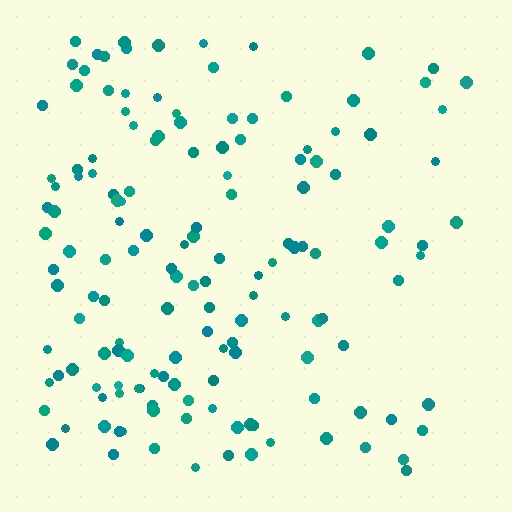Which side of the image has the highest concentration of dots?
The left.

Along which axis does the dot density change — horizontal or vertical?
Horizontal.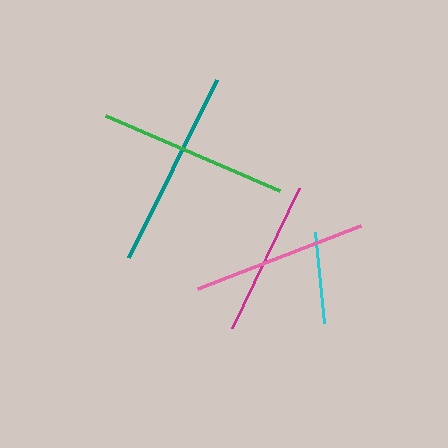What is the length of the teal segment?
The teal segment is approximately 199 pixels long.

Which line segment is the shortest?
The cyan line is the shortest at approximately 91 pixels.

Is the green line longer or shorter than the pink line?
The green line is longer than the pink line.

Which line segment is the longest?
The teal line is the longest at approximately 199 pixels.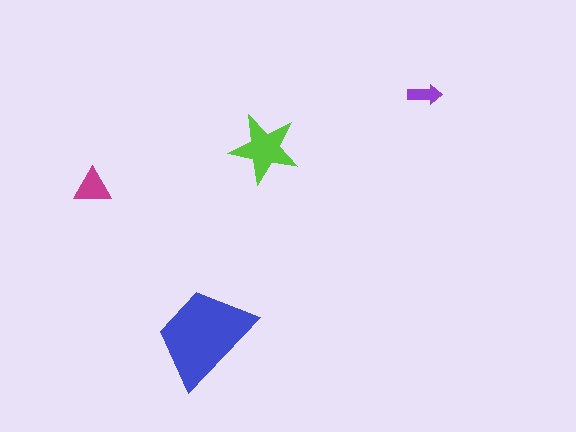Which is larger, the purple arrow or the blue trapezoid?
The blue trapezoid.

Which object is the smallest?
The purple arrow.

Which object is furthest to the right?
The purple arrow is rightmost.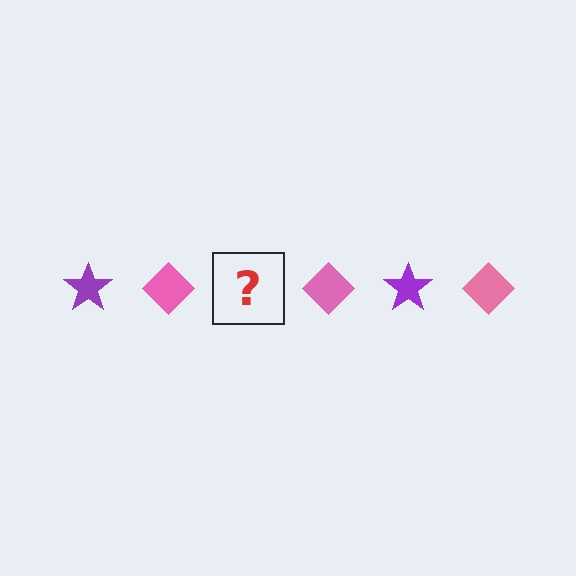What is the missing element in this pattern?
The missing element is a purple star.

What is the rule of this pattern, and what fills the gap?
The rule is that the pattern alternates between purple star and pink diamond. The gap should be filled with a purple star.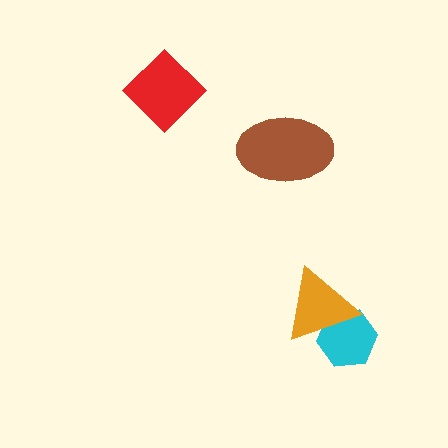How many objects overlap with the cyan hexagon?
1 object overlaps with the cyan hexagon.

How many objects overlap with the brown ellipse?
0 objects overlap with the brown ellipse.